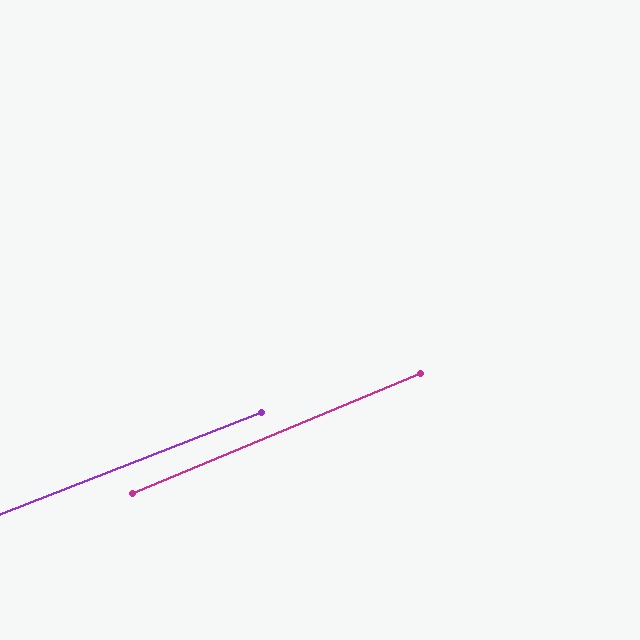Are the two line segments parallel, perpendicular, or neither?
Parallel — their directions differ by only 1.5°.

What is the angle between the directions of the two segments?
Approximately 1 degree.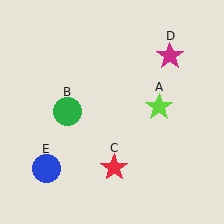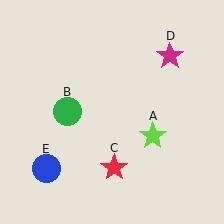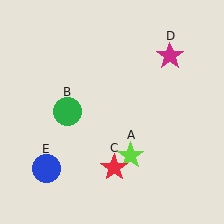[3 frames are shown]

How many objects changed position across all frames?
1 object changed position: lime star (object A).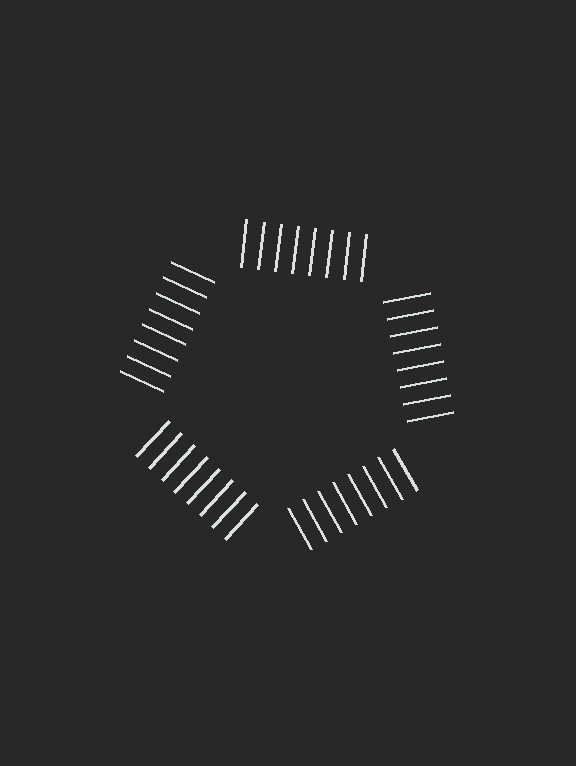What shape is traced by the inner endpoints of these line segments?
An illusory pentagon — the line segments terminate on its edges but no continuous stroke is drawn.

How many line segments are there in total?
40 — 8 along each of the 5 edges.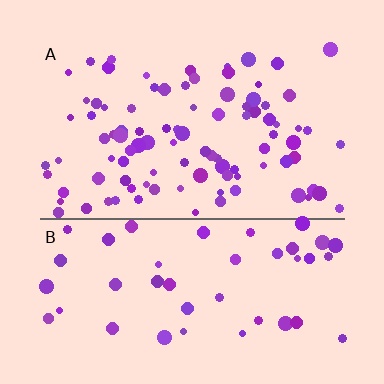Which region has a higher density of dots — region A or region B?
A (the top).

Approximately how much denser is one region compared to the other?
Approximately 1.9× — region A over region B.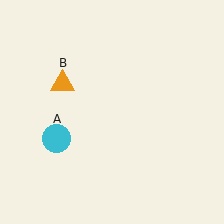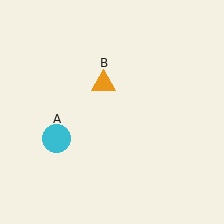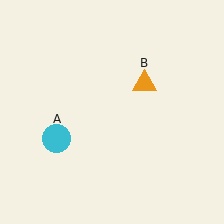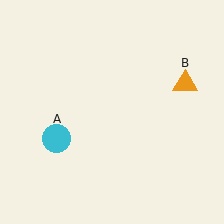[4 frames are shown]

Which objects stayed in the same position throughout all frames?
Cyan circle (object A) remained stationary.